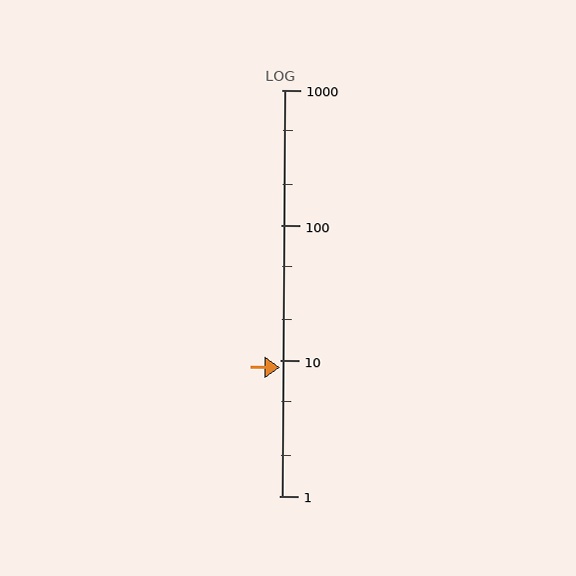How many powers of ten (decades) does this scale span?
The scale spans 3 decades, from 1 to 1000.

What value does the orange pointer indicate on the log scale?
The pointer indicates approximately 8.9.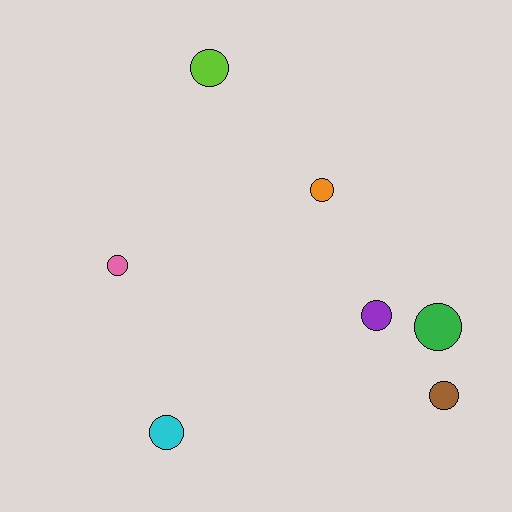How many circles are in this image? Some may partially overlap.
There are 7 circles.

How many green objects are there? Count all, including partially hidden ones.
There is 1 green object.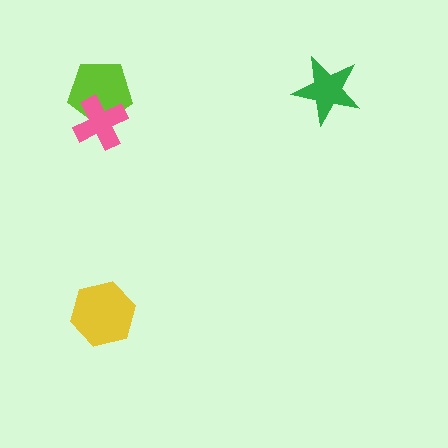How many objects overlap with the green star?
0 objects overlap with the green star.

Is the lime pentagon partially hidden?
Yes, it is partially covered by another shape.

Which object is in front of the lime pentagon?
The pink cross is in front of the lime pentagon.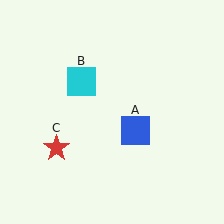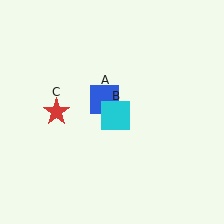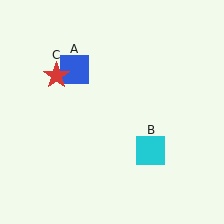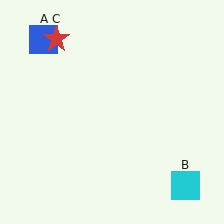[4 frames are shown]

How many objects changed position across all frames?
3 objects changed position: blue square (object A), cyan square (object B), red star (object C).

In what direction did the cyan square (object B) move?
The cyan square (object B) moved down and to the right.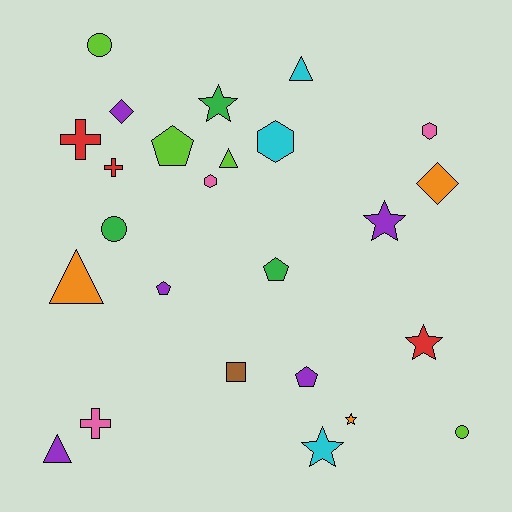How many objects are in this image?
There are 25 objects.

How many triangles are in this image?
There are 4 triangles.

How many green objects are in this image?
There are 3 green objects.